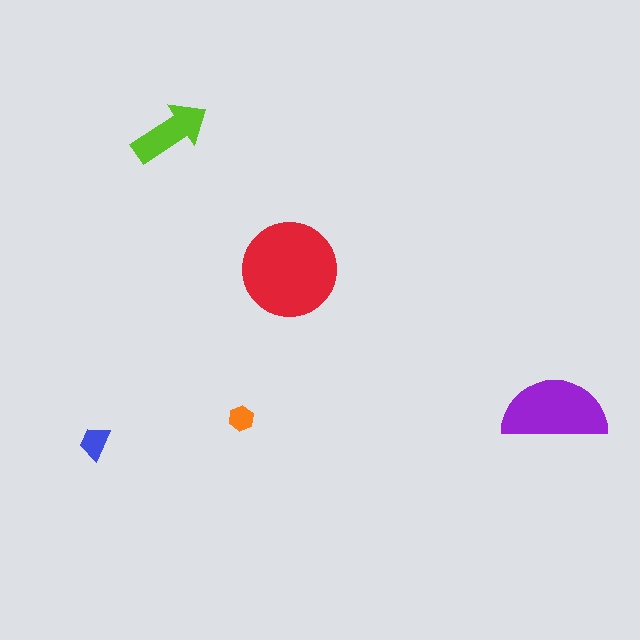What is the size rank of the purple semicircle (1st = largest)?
2nd.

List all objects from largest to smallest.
The red circle, the purple semicircle, the lime arrow, the blue trapezoid, the orange hexagon.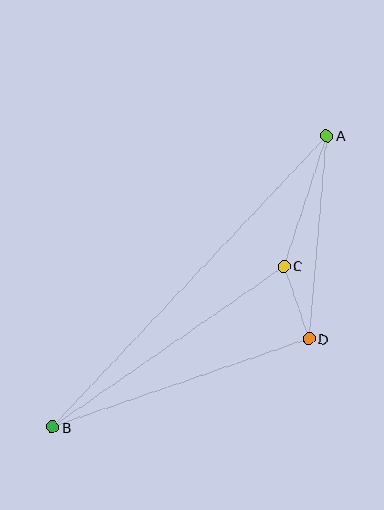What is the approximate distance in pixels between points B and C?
The distance between B and C is approximately 282 pixels.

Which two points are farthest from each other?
Points A and B are farthest from each other.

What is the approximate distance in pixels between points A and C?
The distance between A and C is approximately 137 pixels.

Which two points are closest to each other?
Points C and D are closest to each other.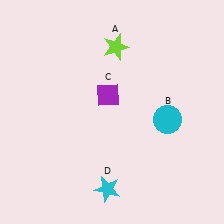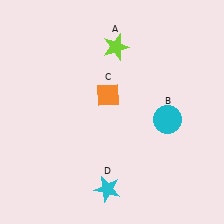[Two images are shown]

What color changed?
The diamond (C) changed from purple in Image 1 to orange in Image 2.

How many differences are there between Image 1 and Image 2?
There is 1 difference between the two images.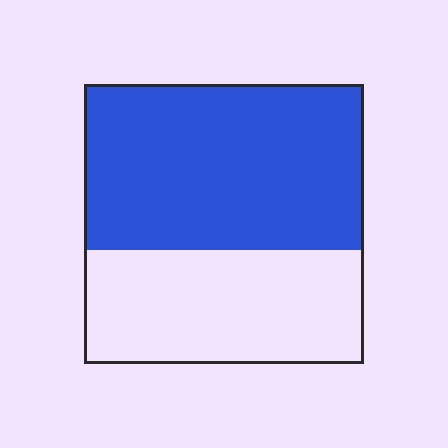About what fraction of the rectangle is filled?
About three fifths (3/5).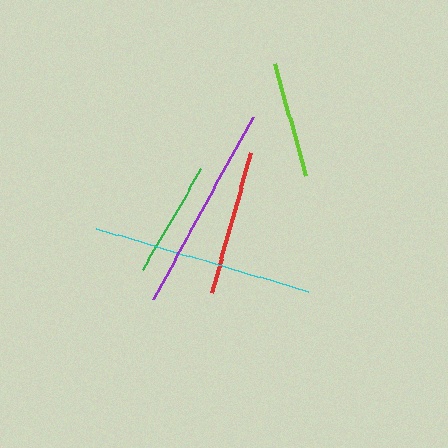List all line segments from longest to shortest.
From longest to shortest: cyan, purple, red, green, lime.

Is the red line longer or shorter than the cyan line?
The cyan line is longer than the red line.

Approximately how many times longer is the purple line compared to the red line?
The purple line is approximately 1.4 times the length of the red line.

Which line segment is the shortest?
The lime line is the shortest at approximately 116 pixels.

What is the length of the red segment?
The red segment is approximately 146 pixels long.